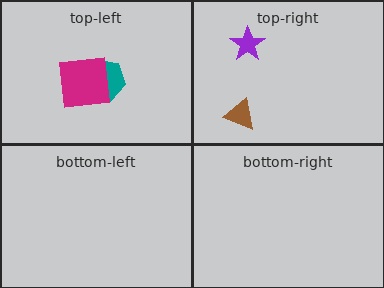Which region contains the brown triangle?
The top-right region.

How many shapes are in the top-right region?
2.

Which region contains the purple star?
The top-right region.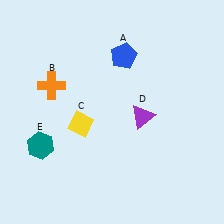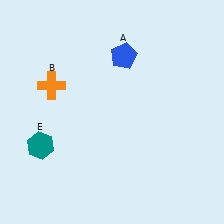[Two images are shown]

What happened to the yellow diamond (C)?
The yellow diamond (C) was removed in Image 2. It was in the bottom-left area of Image 1.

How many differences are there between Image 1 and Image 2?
There are 2 differences between the two images.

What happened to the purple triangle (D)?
The purple triangle (D) was removed in Image 2. It was in the bottom-right area of Image 1.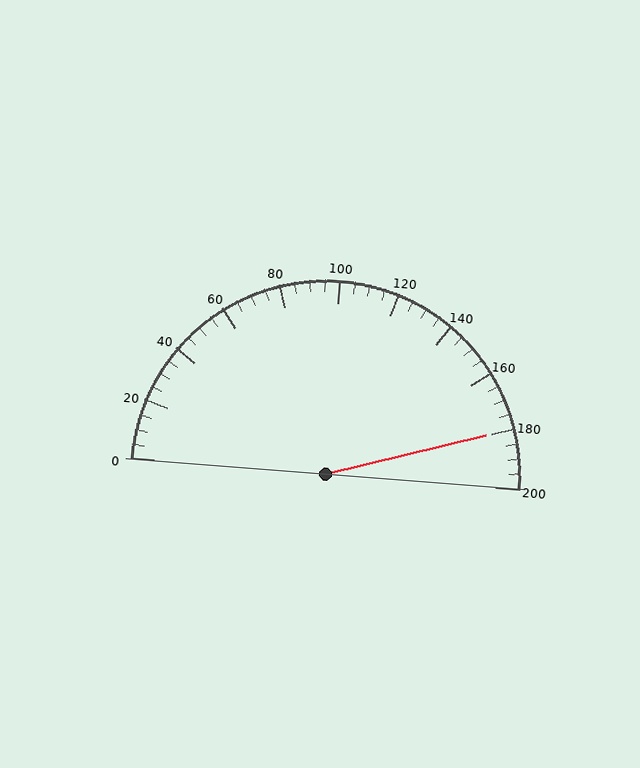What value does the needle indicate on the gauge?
The needle indicates approximately 180.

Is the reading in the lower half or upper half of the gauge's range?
The reading is in the upper half of the range (0 to 200).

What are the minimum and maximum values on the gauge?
The gauge ranges from 0 to 200.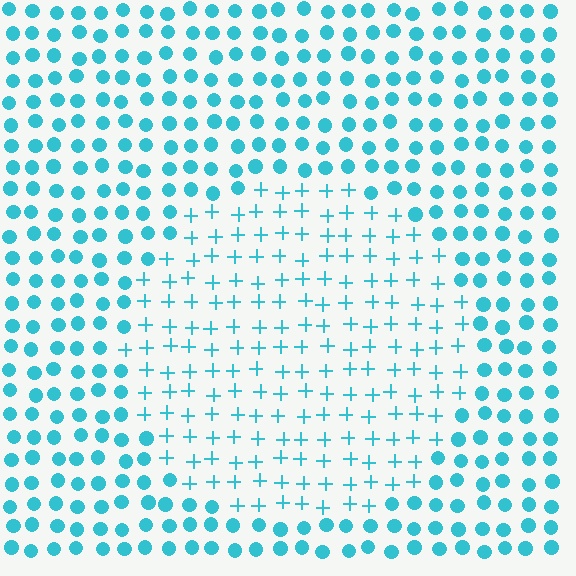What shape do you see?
I see a circle.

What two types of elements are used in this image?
The image uses plus signs inside the circle region and circles outside it.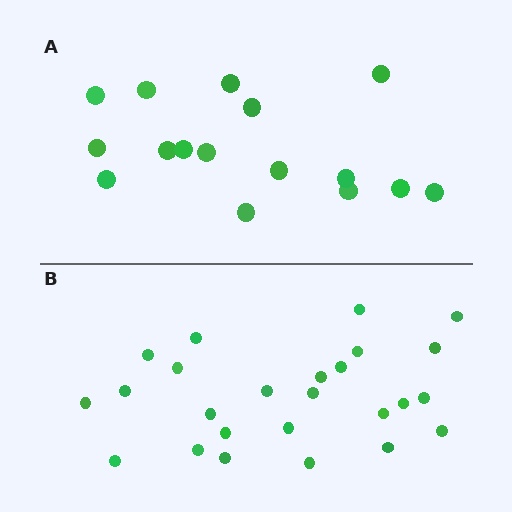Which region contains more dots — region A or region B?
Region B (the bottom region) has more dots.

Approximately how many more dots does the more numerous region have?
Region B has roughly 8 or so more dots than region A.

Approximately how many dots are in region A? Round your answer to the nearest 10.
About 20 dots. (The exact count is 16, which rounds to 20.)